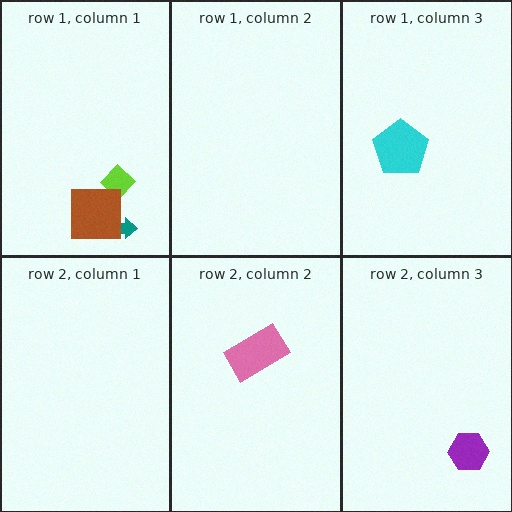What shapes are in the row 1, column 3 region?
The cyan pentagon.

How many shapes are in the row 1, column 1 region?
3.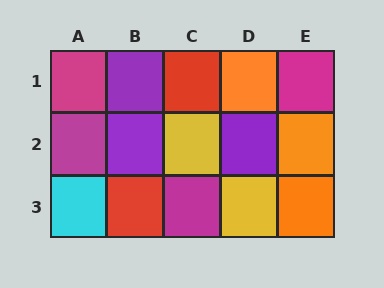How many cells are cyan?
1 cell is cyan.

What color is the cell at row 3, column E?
Orange.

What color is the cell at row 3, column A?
Cyan.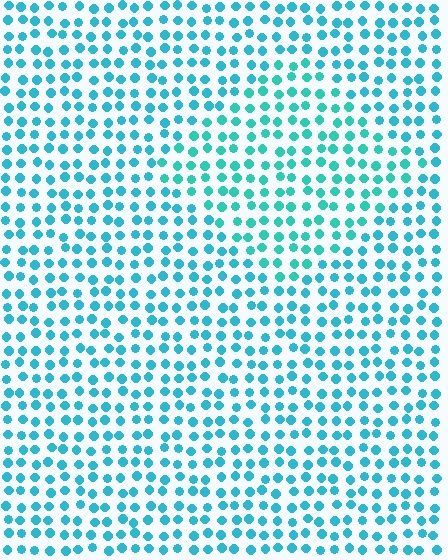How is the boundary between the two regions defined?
The boundary is defined purely by a slight shift in hue (about 18 degrees). Spacing, size, and orientation are identical on both sides.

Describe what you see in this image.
The image is filled with small cyan elements in a uniform arrangement. A diamond-shaped region is visible where the elements are tinted to a slightly different hue, forming a subtle color boundary.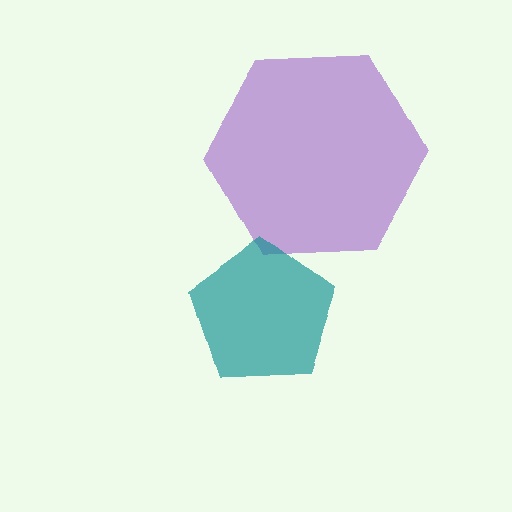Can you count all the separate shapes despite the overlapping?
Yes, there are 2 separate shapes.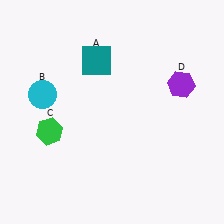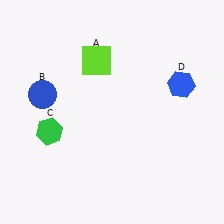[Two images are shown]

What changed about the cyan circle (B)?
In Image 1, B is cyan. In Image 2, it changed to blue.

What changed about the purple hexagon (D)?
In Image 1, D is purple. In Image 2, it changed to blue.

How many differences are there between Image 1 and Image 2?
There are 3 differences between the two images.